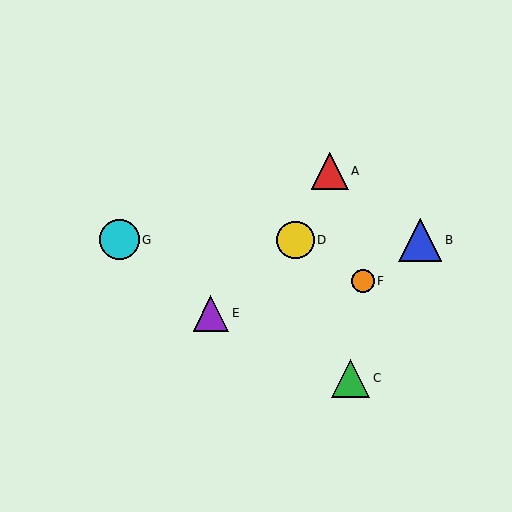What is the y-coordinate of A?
Object A is at y≈171.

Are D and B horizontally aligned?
Yes, both are at y≈240.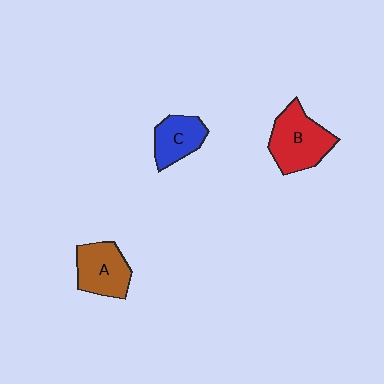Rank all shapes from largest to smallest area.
From largest to smallest: B (red), A (brown), C (blue).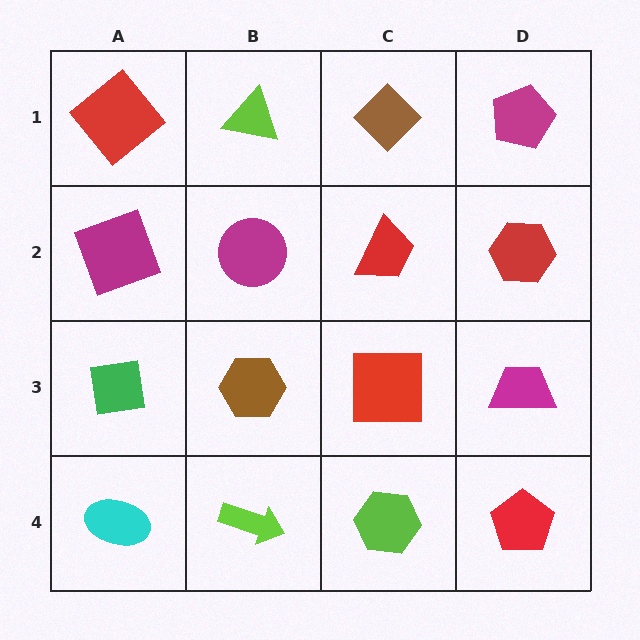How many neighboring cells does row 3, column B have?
4.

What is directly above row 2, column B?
A lime triangle.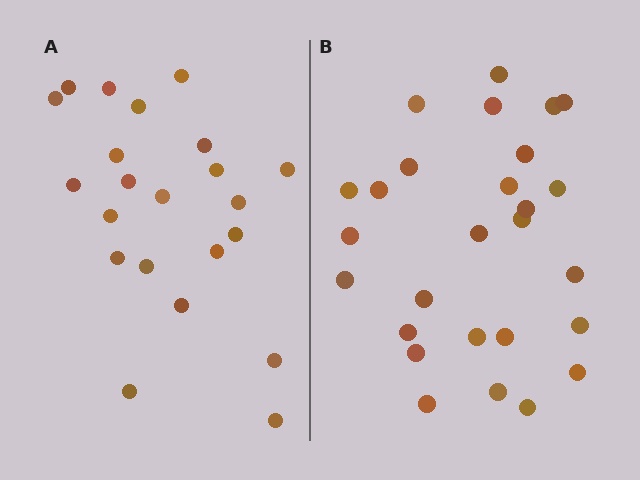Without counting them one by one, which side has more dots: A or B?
Region B (the right region) has more dots.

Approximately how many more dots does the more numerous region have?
Region B has about 5 more dots than region A.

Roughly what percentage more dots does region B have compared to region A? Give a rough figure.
About 25% more.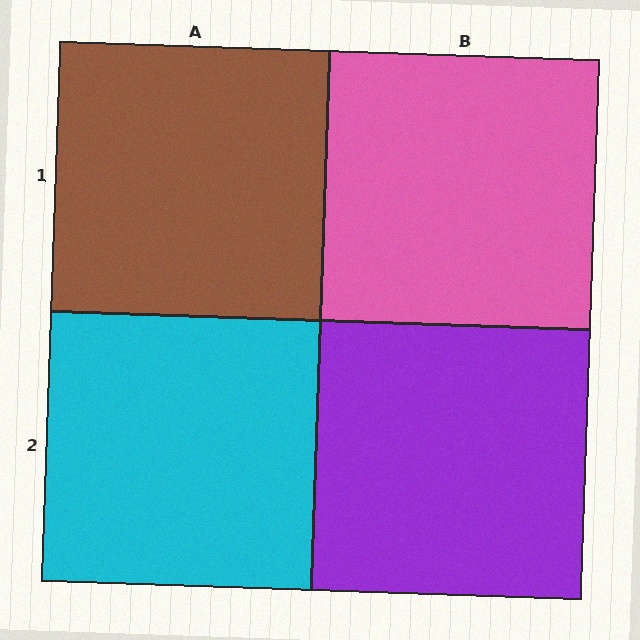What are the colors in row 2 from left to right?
Cyan, purple.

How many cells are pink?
1 cell is pink.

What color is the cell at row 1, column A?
Brown.